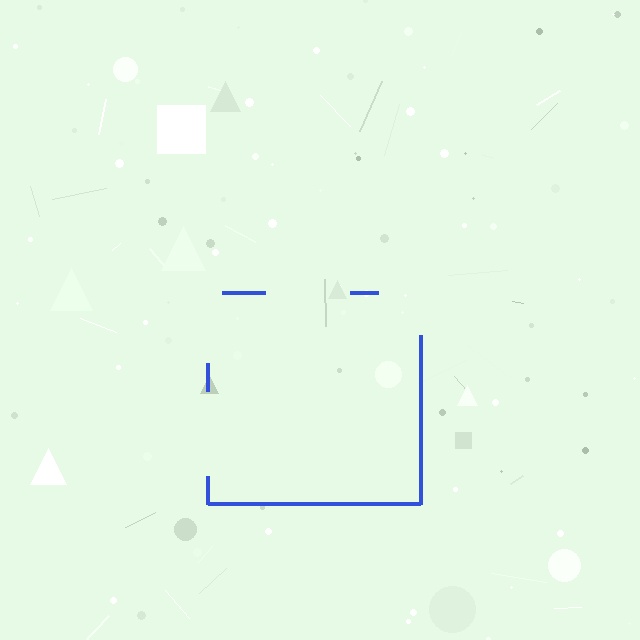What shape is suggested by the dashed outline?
The dashed outline suggests a square.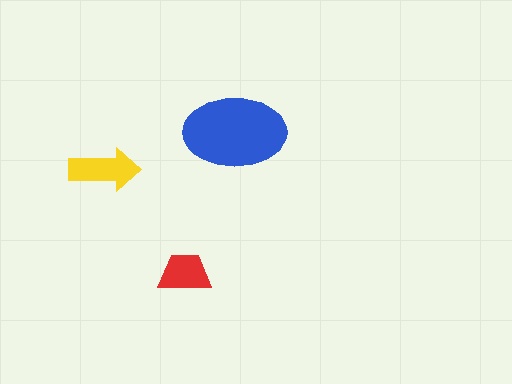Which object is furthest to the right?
The blue ellipse is rightmost.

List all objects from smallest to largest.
The red trapezoid, the yellow arrow, the blue ellipse.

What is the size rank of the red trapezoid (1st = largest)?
3rd.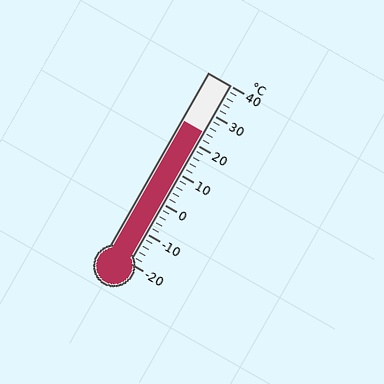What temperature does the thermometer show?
The thermometer shows approximately 24°C.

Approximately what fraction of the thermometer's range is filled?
The thermometer is filled to approximately 75% of its range.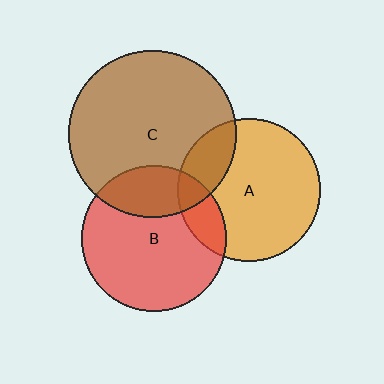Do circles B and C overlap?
Yes.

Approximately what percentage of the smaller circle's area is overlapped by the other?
Approximately 25%.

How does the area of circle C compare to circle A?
Approximately 1.4 times.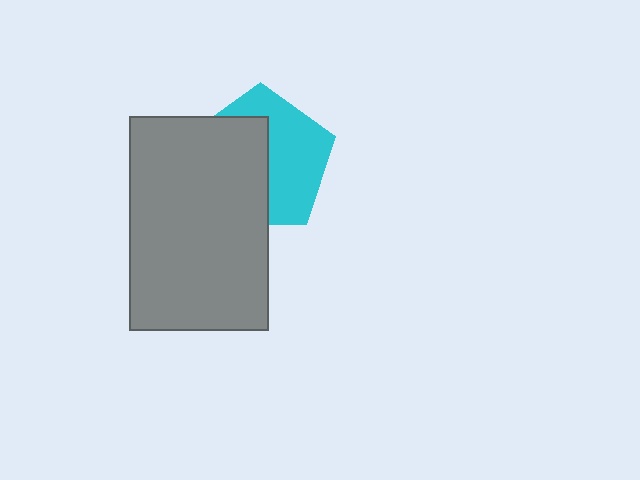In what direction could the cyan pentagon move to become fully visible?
The cyan pentagon could move right. That would shift it out from behind the gray rectangle entirely.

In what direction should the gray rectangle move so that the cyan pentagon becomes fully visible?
The gray rectangle should move left. That is the shortest direction to clear the overlap and leave the cyan pentagon fully visible.